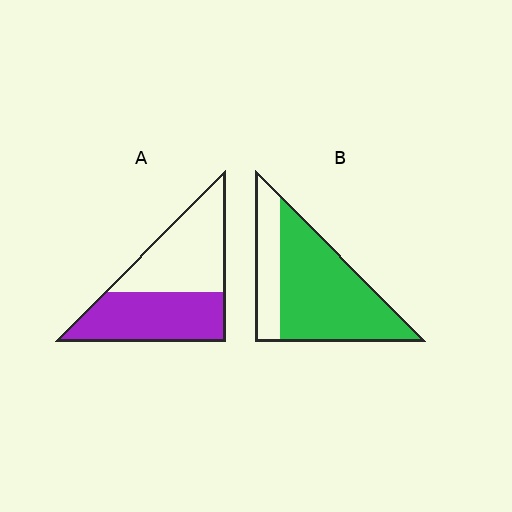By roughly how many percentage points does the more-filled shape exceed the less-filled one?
By roughly 25 percentage points (B over A).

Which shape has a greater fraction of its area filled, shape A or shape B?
Shape B.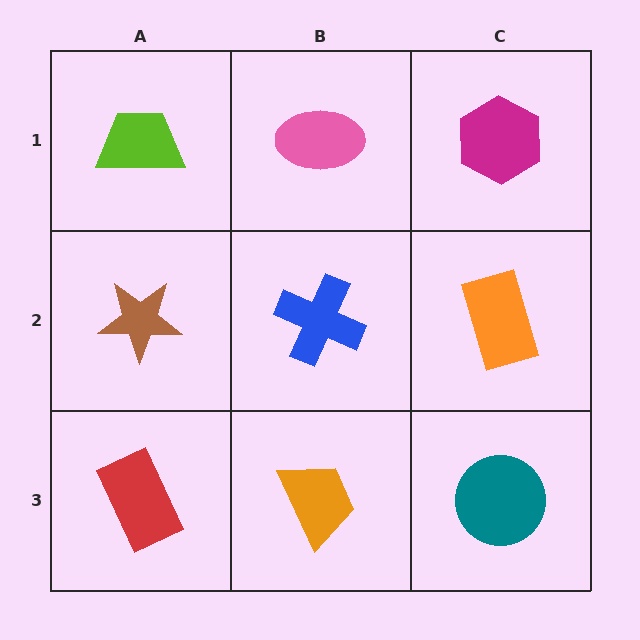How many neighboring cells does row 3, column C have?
2.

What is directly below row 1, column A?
A brown star.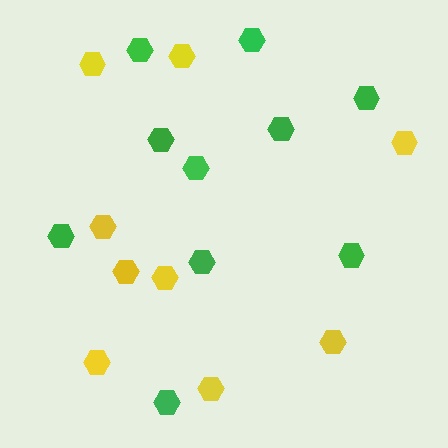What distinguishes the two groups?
There are 2 groups: one group of yellow hexagons (9) and one group of green hexagons (10).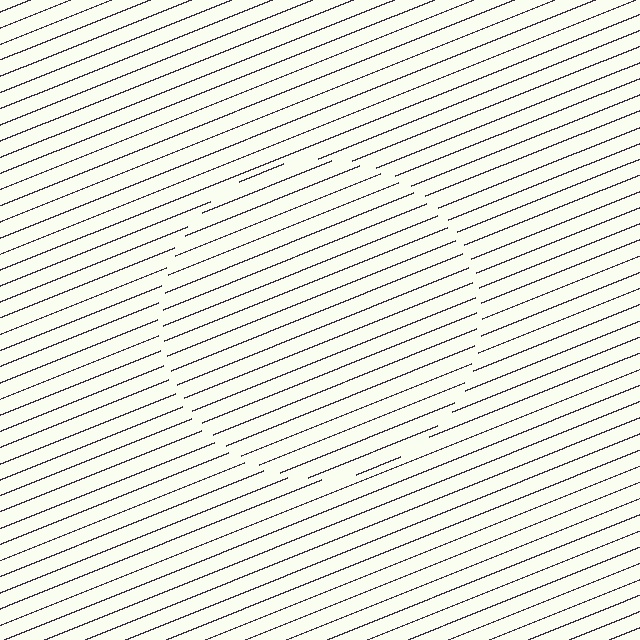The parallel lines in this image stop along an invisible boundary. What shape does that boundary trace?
An illusory circle. The interior of the shape contains the same grating, shifted by half a period — the contour is defined by the phase discontinuity where line-ends from the inner and outer gratings abut.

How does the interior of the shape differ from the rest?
The interior of the shape contains the same grating, shifted by half a period — the contour is defined by the phase discontinuity where line-ends from the inner and outer gratings abut.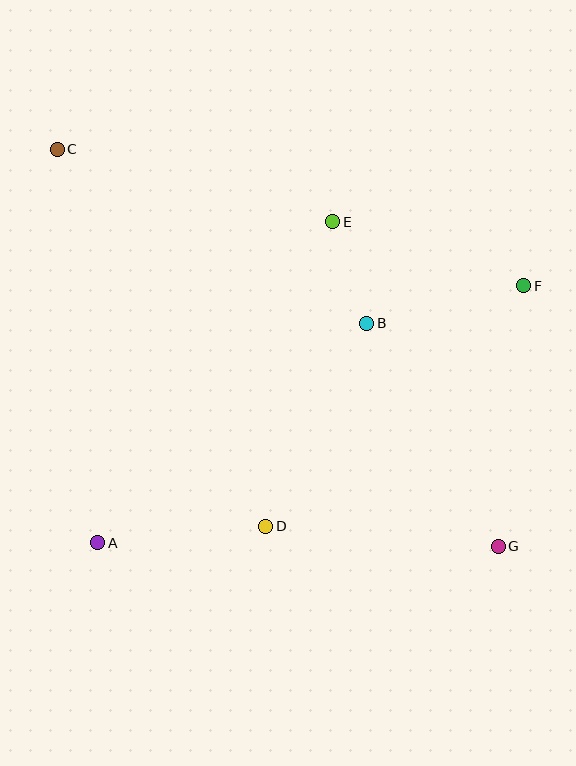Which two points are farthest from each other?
Points C and G are farthest from each other.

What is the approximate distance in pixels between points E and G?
The distance between E and G is approximately 364 pixels.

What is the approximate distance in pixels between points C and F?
The distance between C and F is approximately 486 pixels.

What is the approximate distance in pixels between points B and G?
The distance between B and G is approximately 259 pixels.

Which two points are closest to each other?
Points B and E are closest to each other.